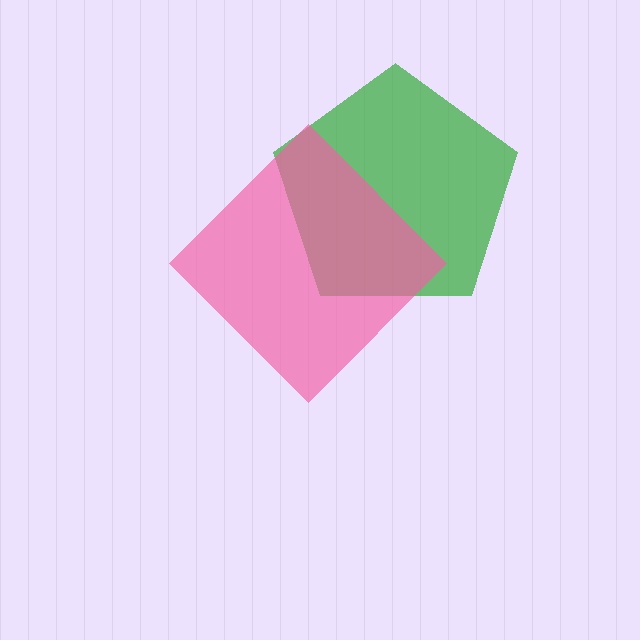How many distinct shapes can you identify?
There are 2 distinct shapes: a green pentagon, a pink diamond.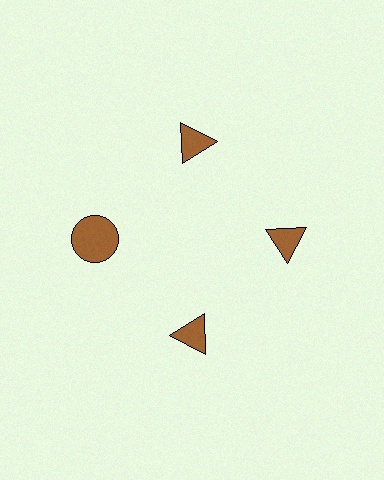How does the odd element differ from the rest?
It has a different shape: circle instead of triangle.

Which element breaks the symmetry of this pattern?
The brown circle at roughly the 9 o'clock position breaks the symmetry. All other shapes are brown triangles.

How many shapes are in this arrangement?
There are 4 shapes arranged in a ring pattern.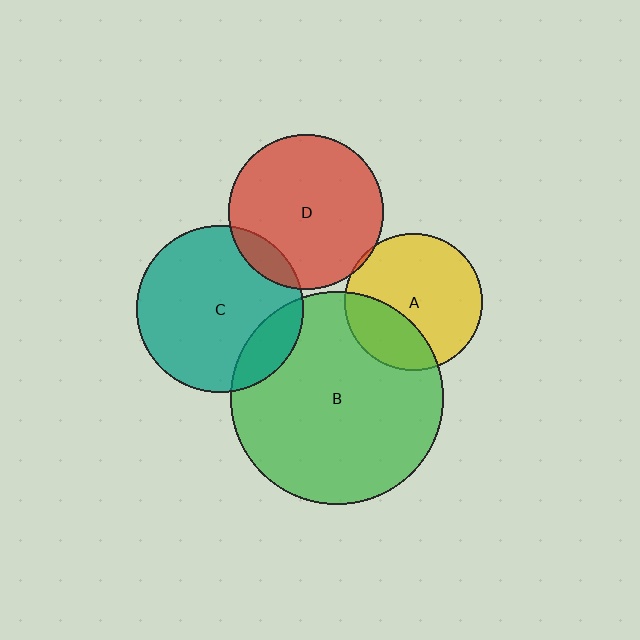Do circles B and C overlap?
Yes.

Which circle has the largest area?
Circle B (green).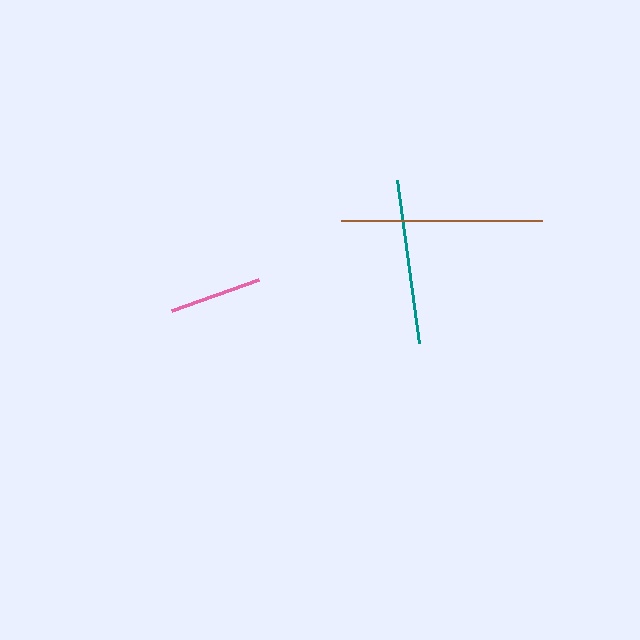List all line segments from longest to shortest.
From longest to shortest: brown, teal, pink.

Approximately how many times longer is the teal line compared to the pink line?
The teal line is approximately 1.8 times the length of the pink line.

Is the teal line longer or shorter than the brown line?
The brown line is longer than the teal line.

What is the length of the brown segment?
The brown segment is approximately 201 pixels long.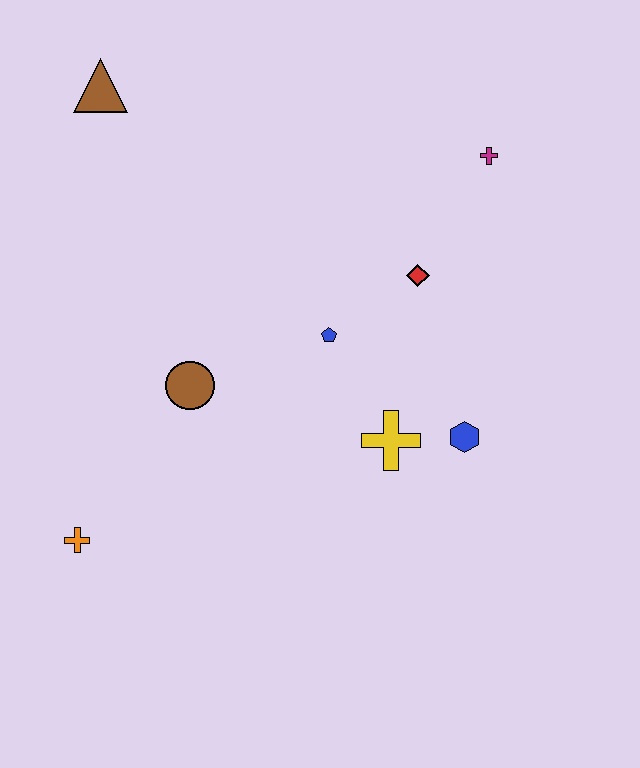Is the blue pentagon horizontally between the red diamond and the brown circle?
Yes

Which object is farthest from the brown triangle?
The blue hexagon is farthest from the brown triangle.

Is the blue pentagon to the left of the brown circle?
No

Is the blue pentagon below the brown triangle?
Yes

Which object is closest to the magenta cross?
The red diamond is closest to the magenta cross.